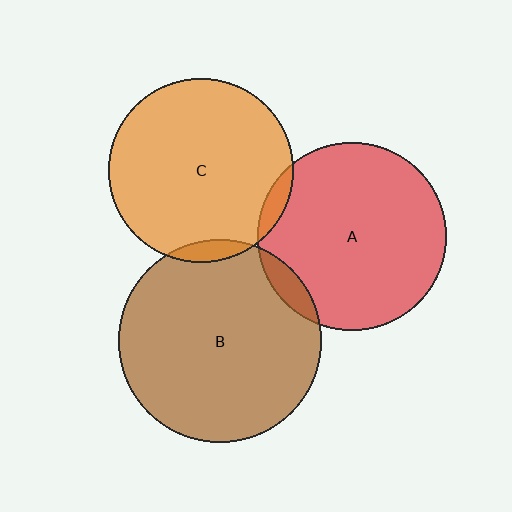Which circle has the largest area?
Circle B (brown).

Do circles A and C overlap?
Yes.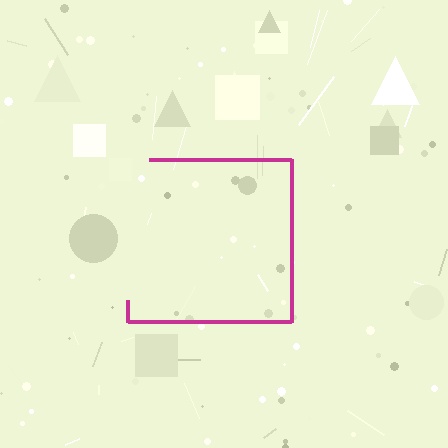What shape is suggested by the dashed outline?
The dashed outline suggests a square.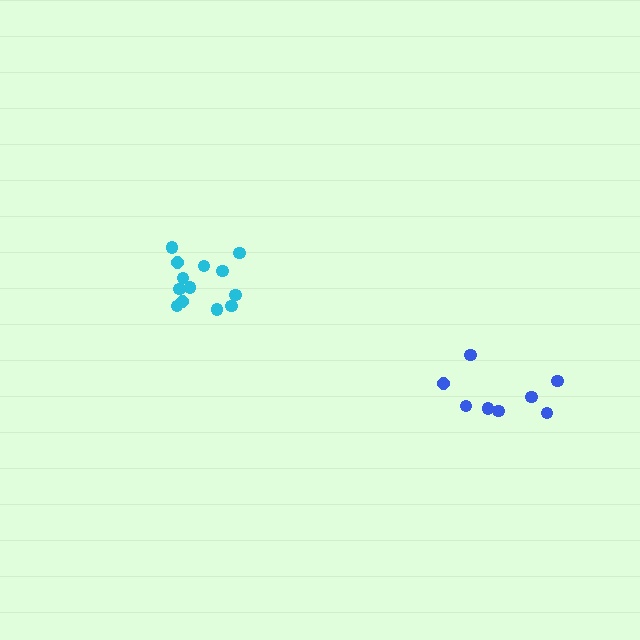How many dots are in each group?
Group 1: 8 dots, Group 2: 13 dots (21 total).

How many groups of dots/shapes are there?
There are 2 groups.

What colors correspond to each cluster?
The clusters are colored: blue, cyan.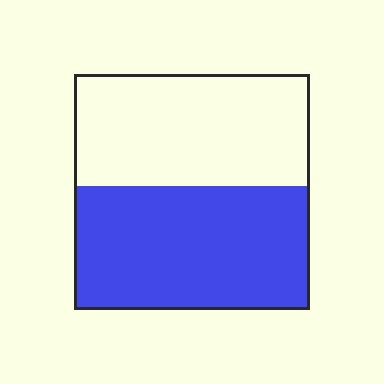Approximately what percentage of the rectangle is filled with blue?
Approximately 55%.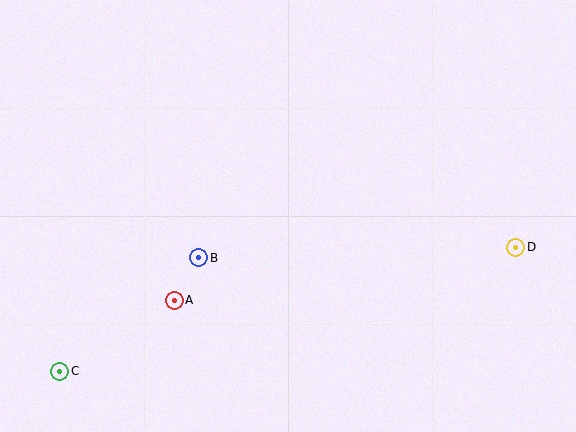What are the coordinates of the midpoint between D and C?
The midpoint between D and C is at (288, 309).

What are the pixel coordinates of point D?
Point D is at (516, 247).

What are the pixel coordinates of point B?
Point B is at (199, 258).